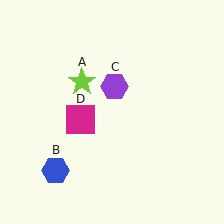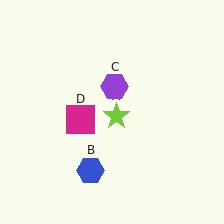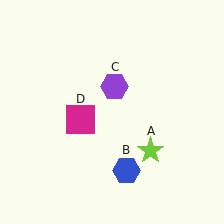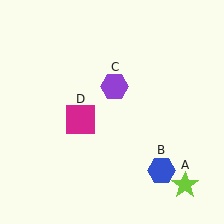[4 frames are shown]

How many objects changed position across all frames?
2 objects changed position: lime star (object A), blue hexagon (object B).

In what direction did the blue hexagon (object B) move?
The blue hexagon (object B) moved right.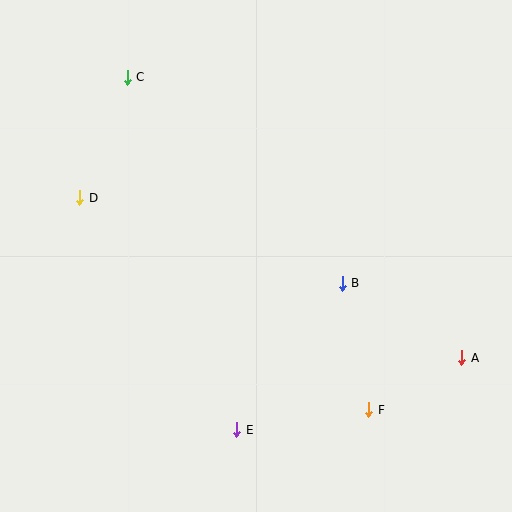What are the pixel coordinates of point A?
Point A is at (462, 358).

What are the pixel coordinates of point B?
Point B is at (342, 283).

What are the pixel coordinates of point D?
Point D is at (80, 198).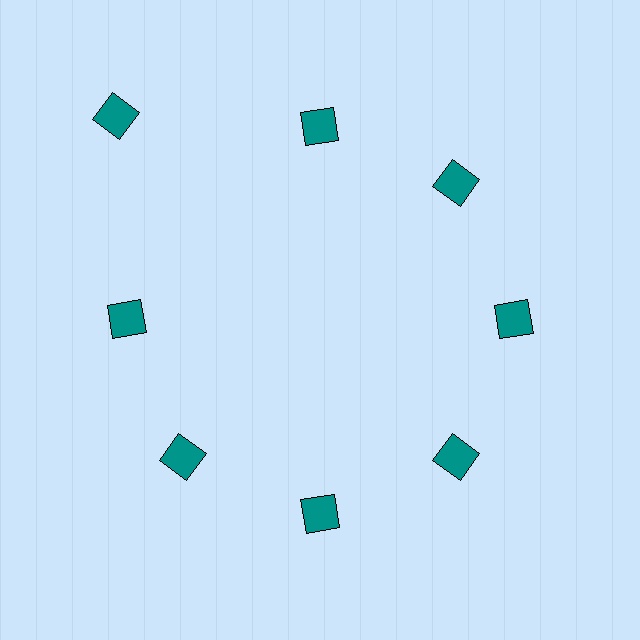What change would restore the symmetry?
The symmetry would be restored by moving it inward, back onto the ring so that all 8 diamonds sit at equal angles and equal distance from the center.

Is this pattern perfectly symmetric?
No. The 8 teal diamonds are arranged in a ring, but one element near the 10 o'clock position is pushed outward from the center, breaking the 8-fold rotational symmetry.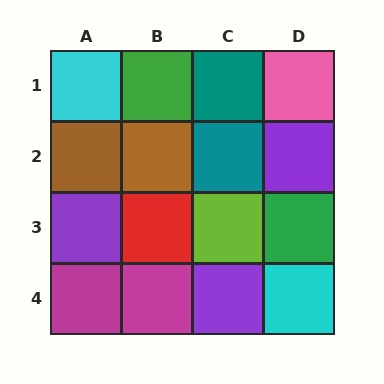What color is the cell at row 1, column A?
Cyan.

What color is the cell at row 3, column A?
Purple.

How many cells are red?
1 cell is red.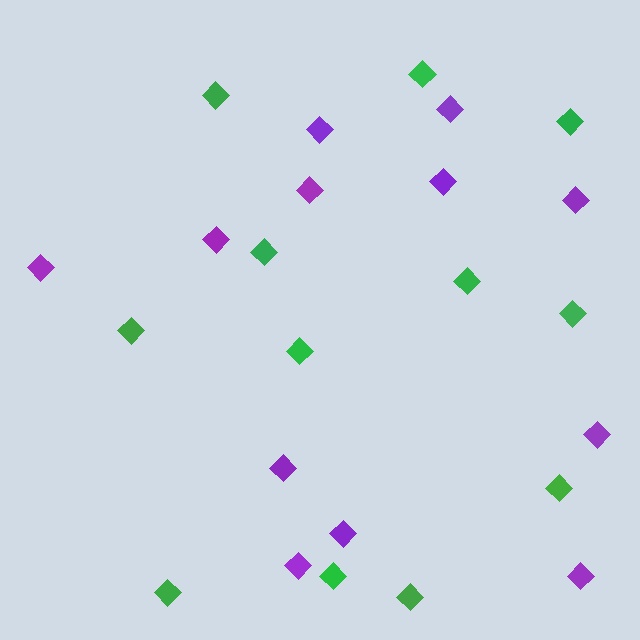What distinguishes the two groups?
There are 2 groups: one group of green diamonds (12) and one group of purple diamonds (12).